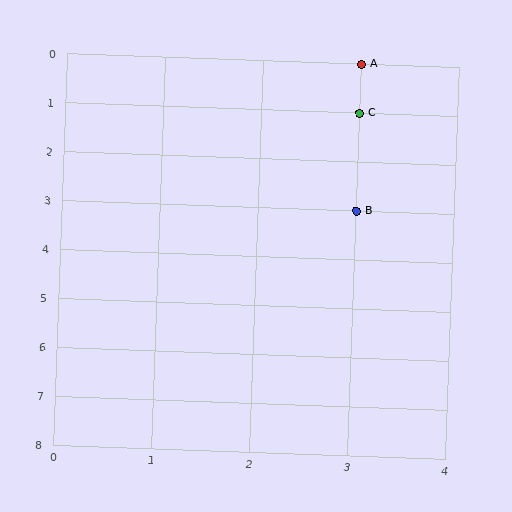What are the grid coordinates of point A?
Point A is at grid coordinates (3, 0).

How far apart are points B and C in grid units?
Points B and C are 2 rows apart.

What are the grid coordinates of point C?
Point C is at grid coordinates (3, 1).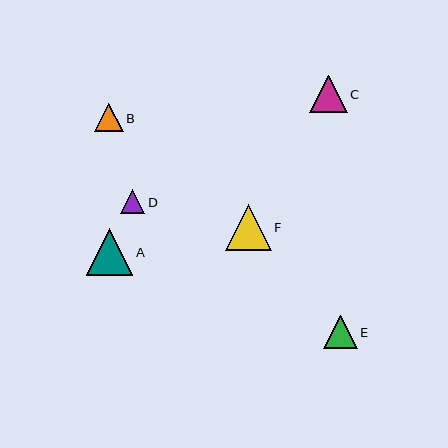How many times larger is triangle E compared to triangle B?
Triangle E is approximately 1.2 times the size of triangle B.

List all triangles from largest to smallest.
From largest to smallest: F, A, C, E, B, D.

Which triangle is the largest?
Triangle F is the largest with a size of approximately 46 pixels.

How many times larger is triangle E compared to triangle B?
Triangle E is approximately 1.2 times the size of triangle B.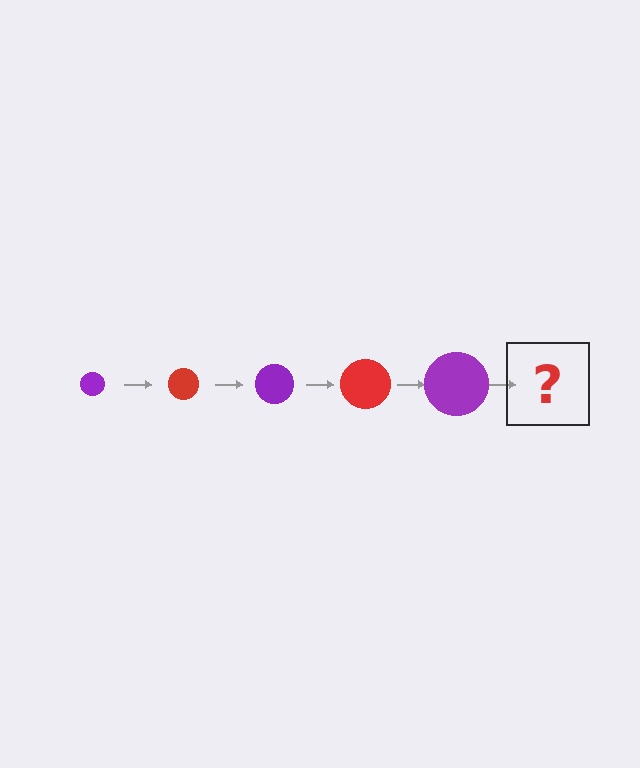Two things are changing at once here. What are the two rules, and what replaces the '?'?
The two rules are that the circle grows larger each step and the color cycles through purple and red. The '?' should be a red circle, larger than the previous one.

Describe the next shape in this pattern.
It should be a red circle, larger than the previous one.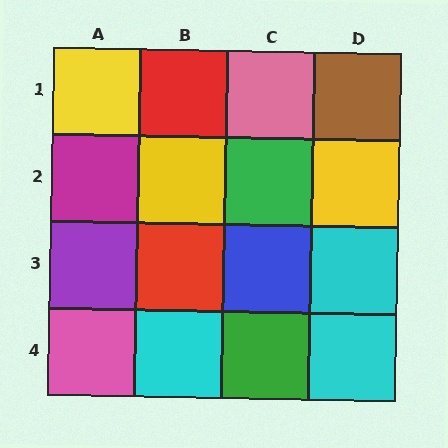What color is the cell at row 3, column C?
Blue.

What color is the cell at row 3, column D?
Cyan.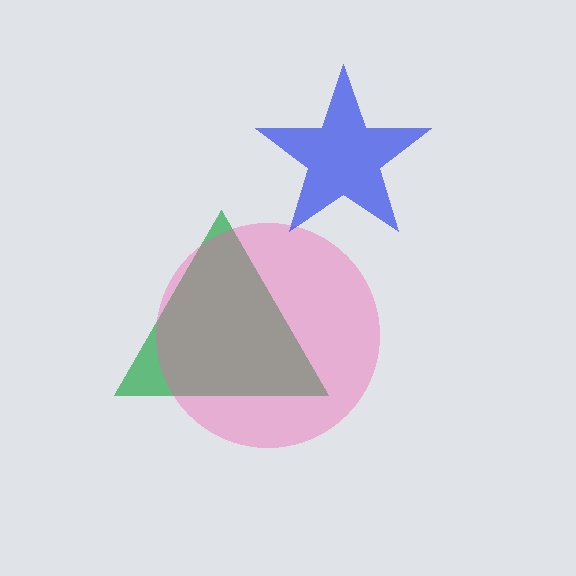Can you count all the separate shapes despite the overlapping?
Yes, there are 3 separate shapes.